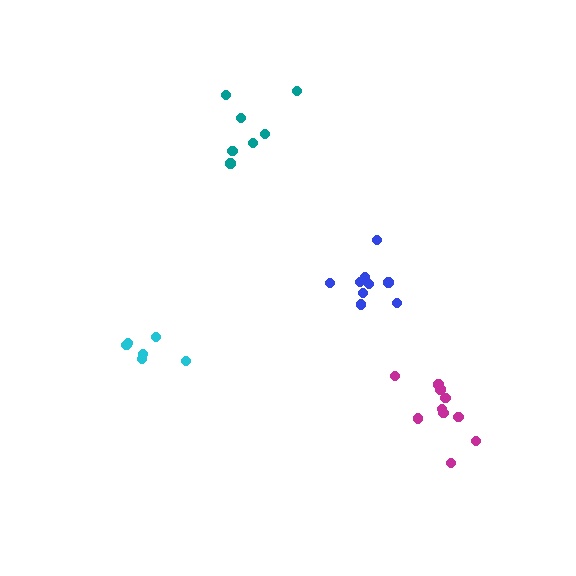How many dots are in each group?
Group 1: 9 dots, Group 2: 7 dots, Group 3: 6 dots, Group 4: 10 dots (32 total).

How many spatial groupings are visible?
There are 4 spatial groupings.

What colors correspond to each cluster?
The clusters are colored: blue, teal, cyan, magenta.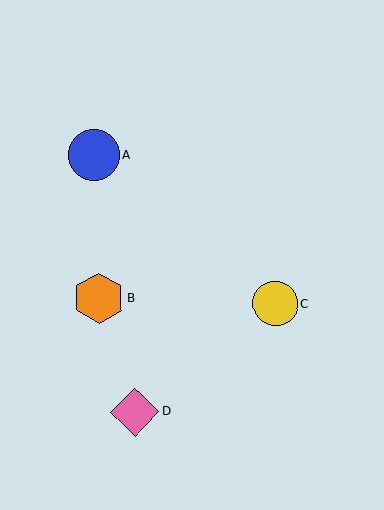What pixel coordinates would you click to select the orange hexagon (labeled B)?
Click at (99, 298) to select the orange hexagon B.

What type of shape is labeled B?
Shape B is an orange hexagon.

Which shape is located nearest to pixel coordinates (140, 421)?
The pink diamond (labeled D) at (135, 412) is nearest to that location.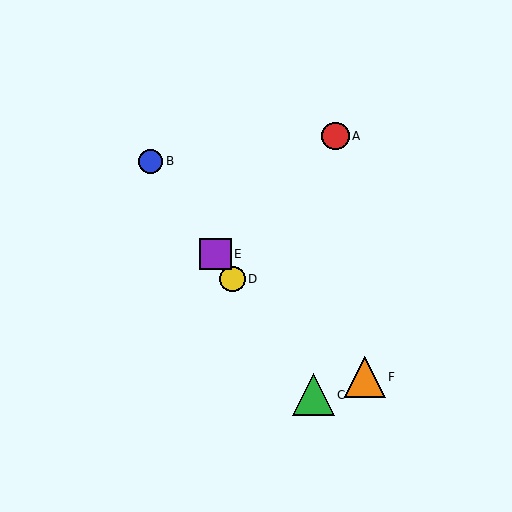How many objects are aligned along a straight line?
4 objects (B, C, D, E) are aligned along a straight line.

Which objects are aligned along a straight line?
Objects B, C, D, E are aligned along a straight line.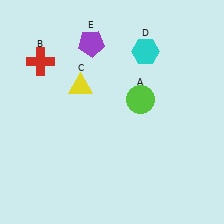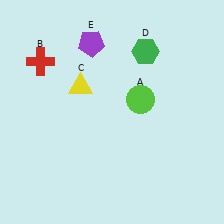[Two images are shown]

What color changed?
The hexagon (D) changed from cyan in Image 1 to green in Image 2.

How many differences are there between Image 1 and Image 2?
There is 1 difference between the two images.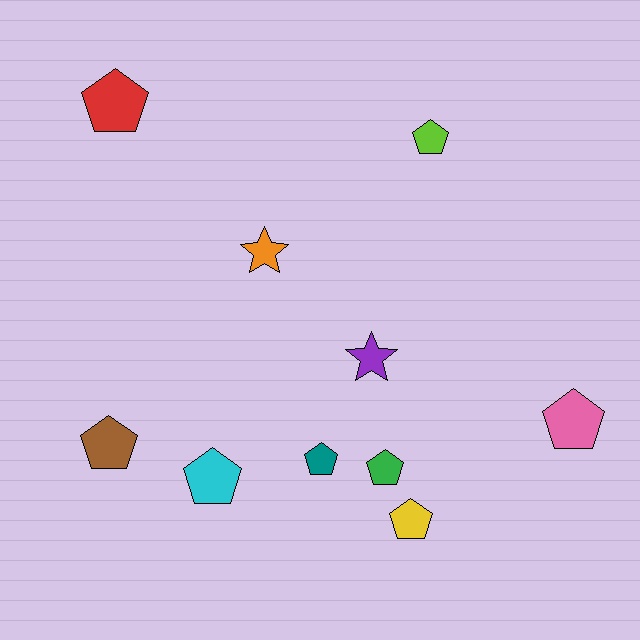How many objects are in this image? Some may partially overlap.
There are 10 objects.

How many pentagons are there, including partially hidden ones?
There are 8 pentagons.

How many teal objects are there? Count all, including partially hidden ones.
There is 1 teal object.